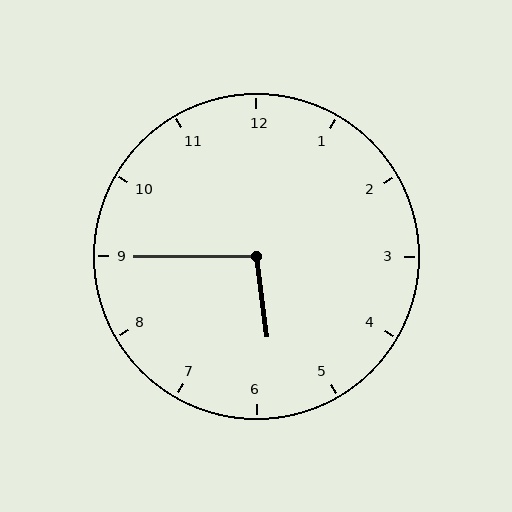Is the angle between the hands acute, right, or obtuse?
It is obtuse.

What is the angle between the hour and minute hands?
Approximately 98 degrees.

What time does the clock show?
5:45.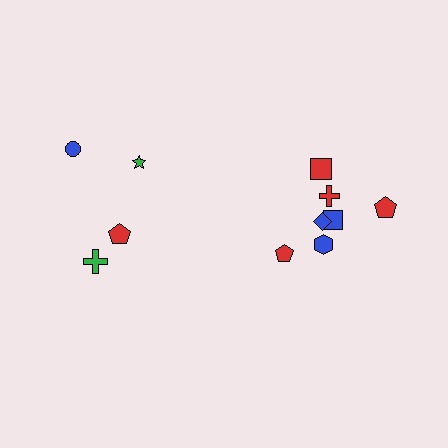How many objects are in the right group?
There are 7 objects.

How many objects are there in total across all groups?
There are 11 objects.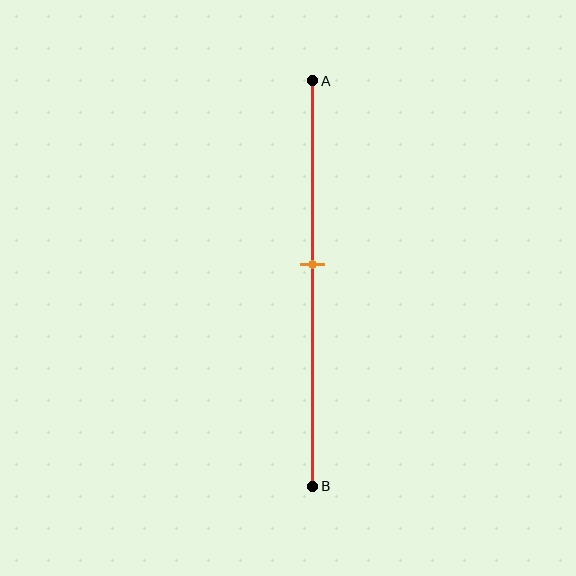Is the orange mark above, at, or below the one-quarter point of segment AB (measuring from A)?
The orange mark is below the one-quarter point of segment AB.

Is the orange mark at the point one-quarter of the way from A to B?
No, the mark is at about 45% from A, not at the 25% one-quarter point.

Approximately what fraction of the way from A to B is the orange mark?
The orange mark is approximately 45% of the way from A to B.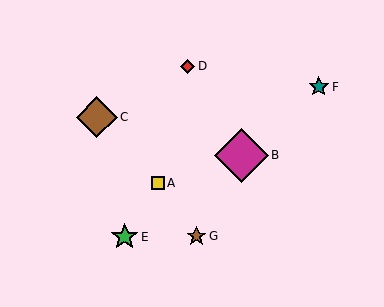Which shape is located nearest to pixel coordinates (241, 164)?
The magenta diamond (labeled B) at (241, 155) is nearest to that location.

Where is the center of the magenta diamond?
The center of the magenta diamond is at (241, 155).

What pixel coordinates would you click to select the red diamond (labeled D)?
Click at (188, 66) to select the red diamond D.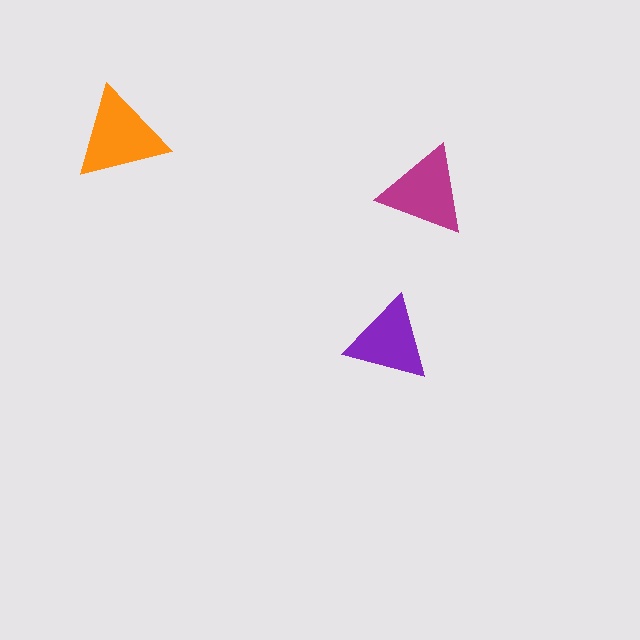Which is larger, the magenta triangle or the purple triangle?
The magenta one.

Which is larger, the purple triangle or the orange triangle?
The orange one.